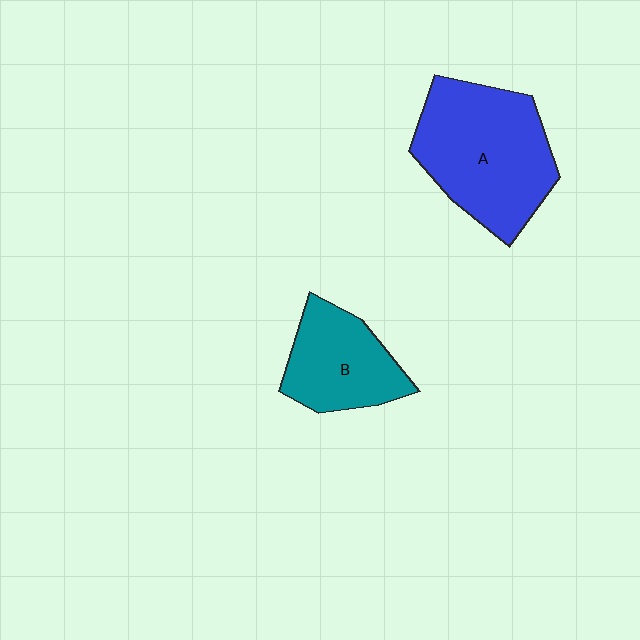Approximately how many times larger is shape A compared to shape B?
Approximately 1.6 times.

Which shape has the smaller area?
Shape B (teal).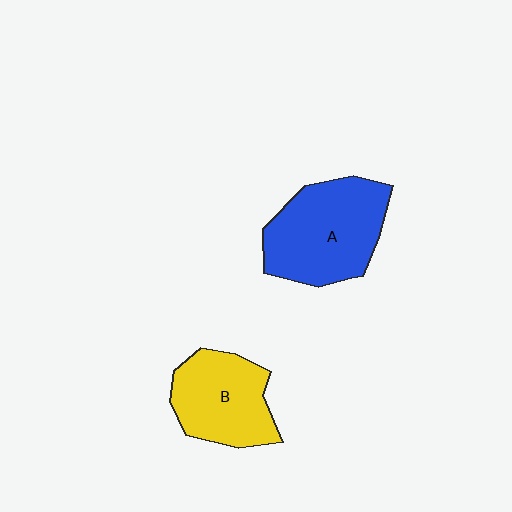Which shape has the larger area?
Shape A (blue).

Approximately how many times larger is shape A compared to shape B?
Approximately 1.3 times.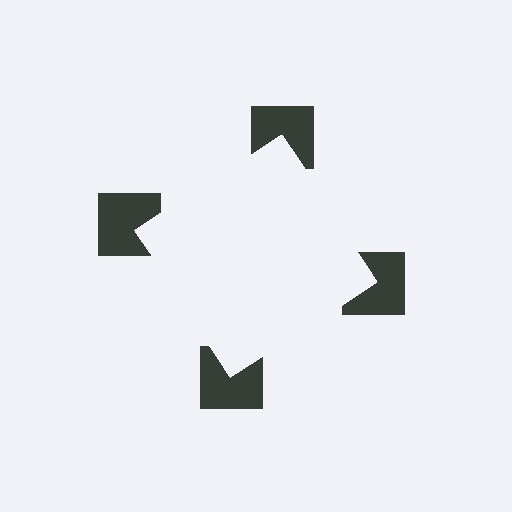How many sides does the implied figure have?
4 sides.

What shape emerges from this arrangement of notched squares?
An illusory square — its edges are inferred from the aligned wedge cuts in the notched squares, not physically drawn.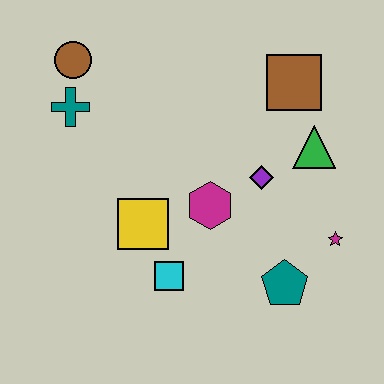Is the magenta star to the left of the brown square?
No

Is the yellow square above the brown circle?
No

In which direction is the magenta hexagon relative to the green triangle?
The magenta hexagon is to the left of the green triangle.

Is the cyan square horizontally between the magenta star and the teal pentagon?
No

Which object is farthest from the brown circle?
The magenta star is farthest from the brown circle.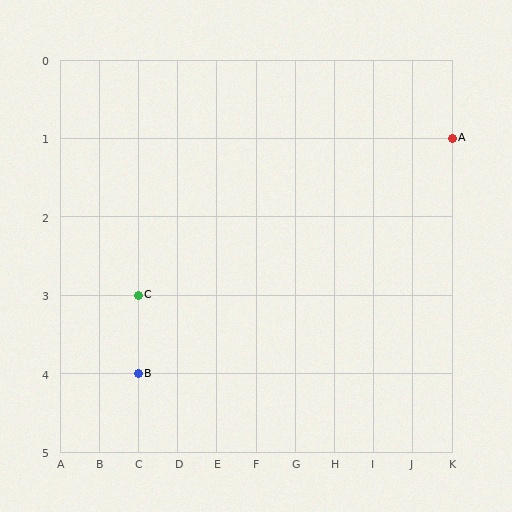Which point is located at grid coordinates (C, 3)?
Point C is at (C, 3).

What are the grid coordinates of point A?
Point A is at grid coordinates (K, 1).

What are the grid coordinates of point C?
Point C is at grid coordinates (C, 3).